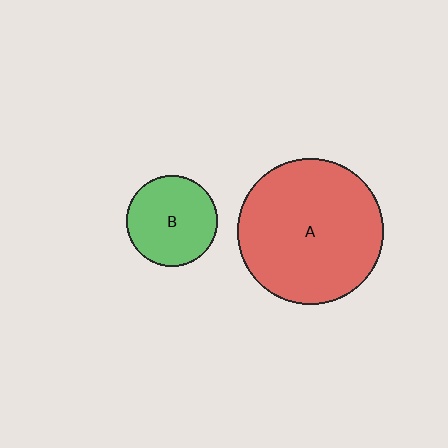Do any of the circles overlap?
No, none of the circles overlap.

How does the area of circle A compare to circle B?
Approximately 2.6 times.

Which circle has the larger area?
Circle A (red).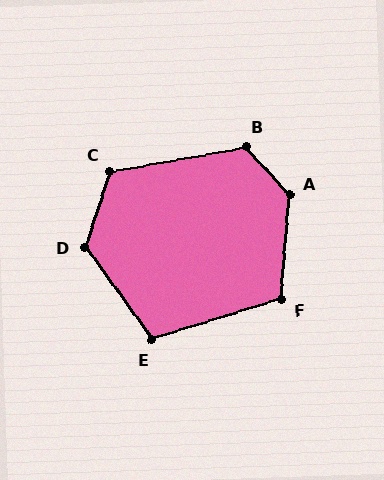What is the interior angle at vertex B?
Approximately 123 degrees (obtuse).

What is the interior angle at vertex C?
Approximately 118 degrees (obtuse).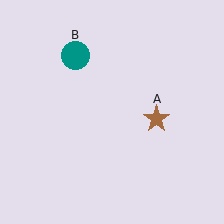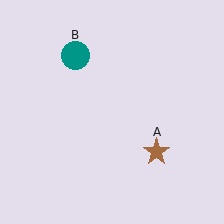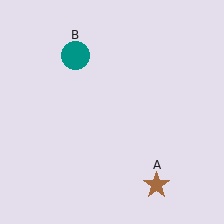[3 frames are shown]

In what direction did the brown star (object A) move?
The brown star (object A) moved down.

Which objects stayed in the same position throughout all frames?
Teal circle (object B) remained stationary.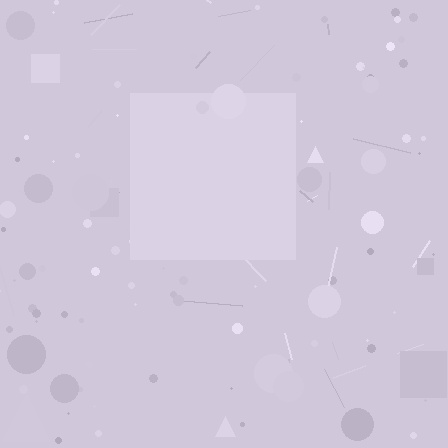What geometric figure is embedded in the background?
A square is embedded in the background.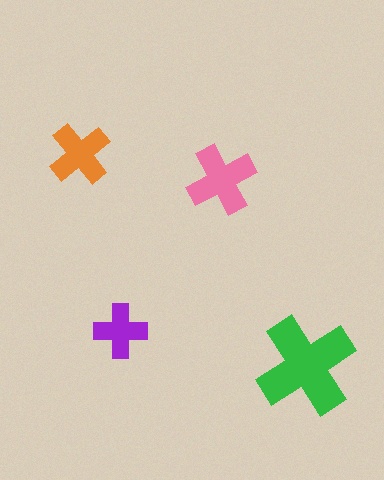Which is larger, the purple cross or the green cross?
The green one.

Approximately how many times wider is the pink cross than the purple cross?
About 1.5 times wider.